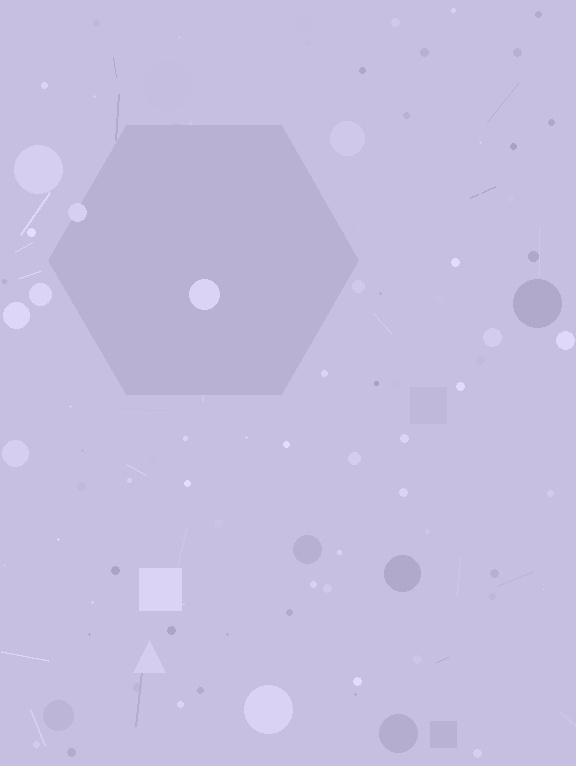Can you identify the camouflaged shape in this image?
The camouflaged shape is a hexagon.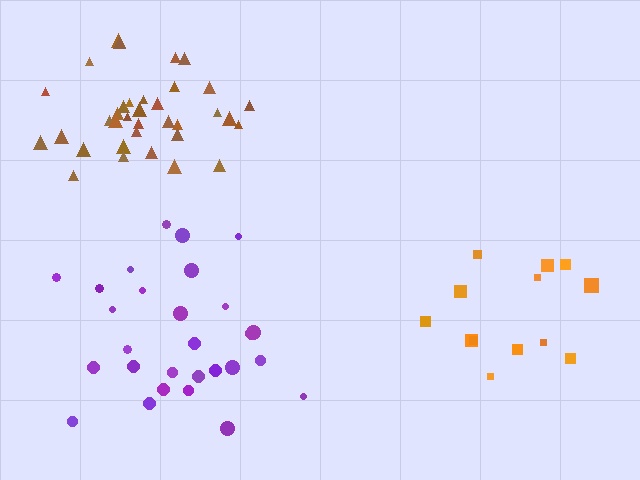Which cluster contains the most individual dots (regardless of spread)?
Brown (35).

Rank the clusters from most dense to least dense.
brown, purple, orange.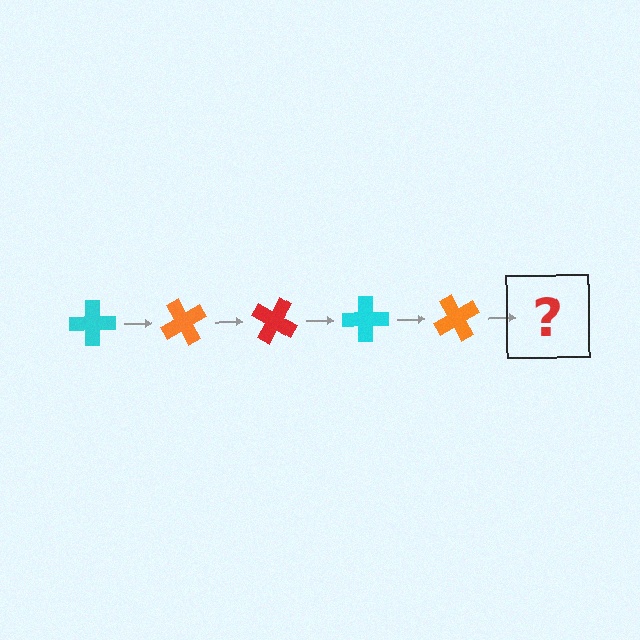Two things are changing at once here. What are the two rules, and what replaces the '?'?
The two rules are that it rotates 60 degrees each step and the color cycles through cyan, orange, and red. The '?' should be a red cross, rotated 300 degrees from the start.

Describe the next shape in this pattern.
It should be a red cross, rotated 300 degrees from the start.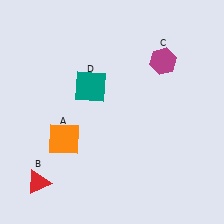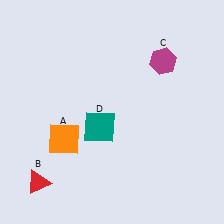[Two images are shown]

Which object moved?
The teal square (D) moved down.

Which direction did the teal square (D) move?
The teal square (D) moved down.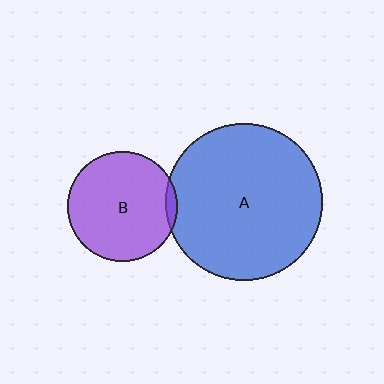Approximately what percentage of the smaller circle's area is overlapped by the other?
Approximately 5%.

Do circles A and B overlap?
Yes.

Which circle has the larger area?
Circle A (blue).